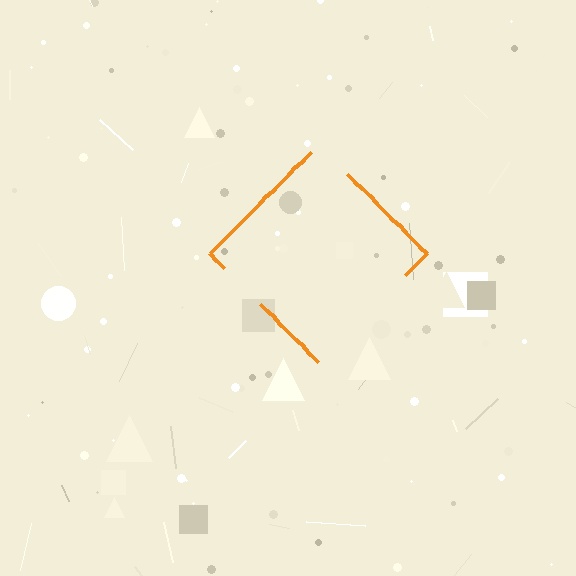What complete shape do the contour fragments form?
The contour fragments form a diamond.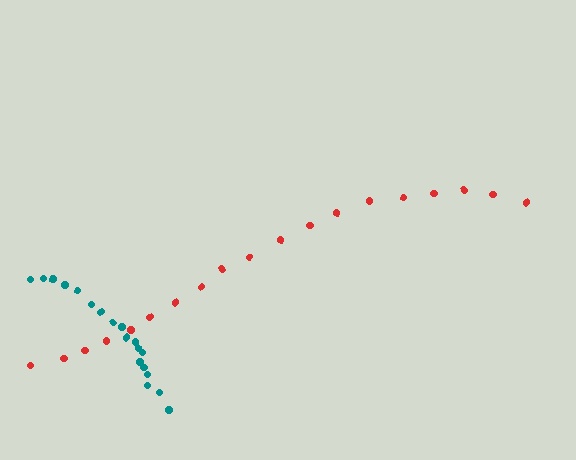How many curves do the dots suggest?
There are 2 distinct paths.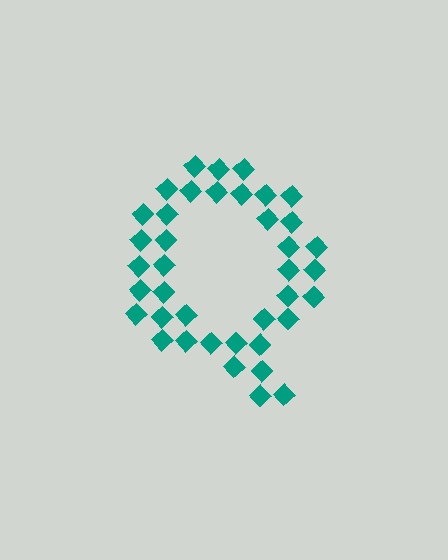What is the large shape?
The large shape is the letter Q.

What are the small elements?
The small elements are diamonds.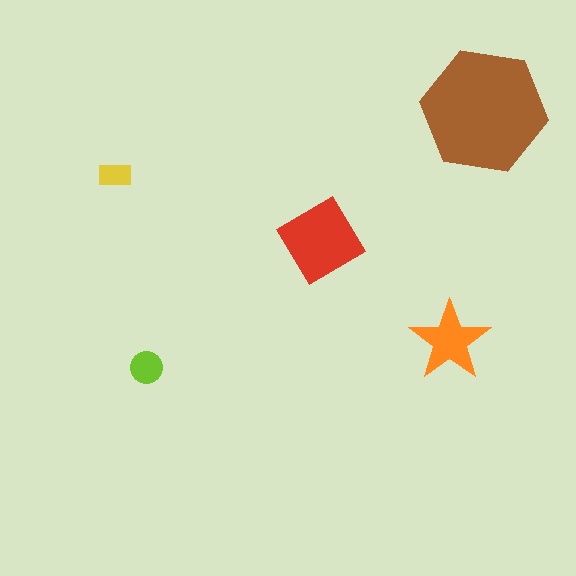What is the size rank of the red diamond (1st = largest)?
2nd.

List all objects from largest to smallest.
The brown hexagon, the red diamond, the orange star, the lime circle, the yellow rectangle.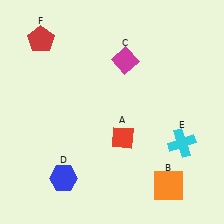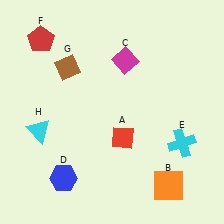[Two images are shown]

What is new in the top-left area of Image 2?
A brown diamond (G) was added in the top-left area of Image 2.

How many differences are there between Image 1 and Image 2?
There are 2 differences between the two images.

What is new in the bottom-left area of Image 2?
A cyan triangle (H) was added in the bottom-left area of Image 2.